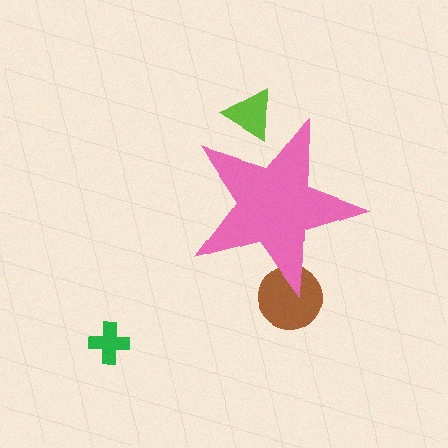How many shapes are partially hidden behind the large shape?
2 shapes are partially hidden.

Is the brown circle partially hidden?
Yes, the brown circle is partially hidden behind the pink star.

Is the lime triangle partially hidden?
Yes, the lime triangle is partially hidden behind the pink star.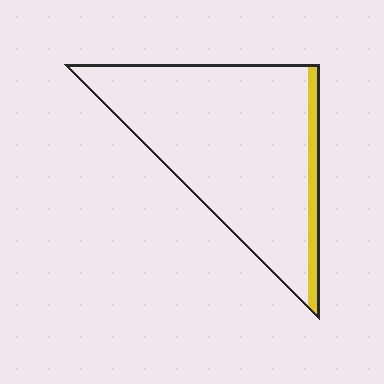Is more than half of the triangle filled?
No.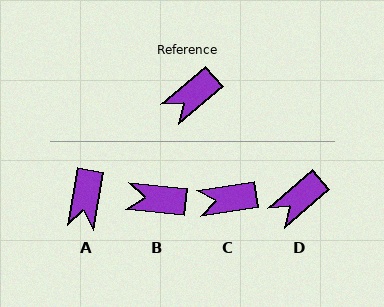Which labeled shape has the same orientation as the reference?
D.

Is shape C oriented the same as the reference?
No, it is off by about 32 degrees.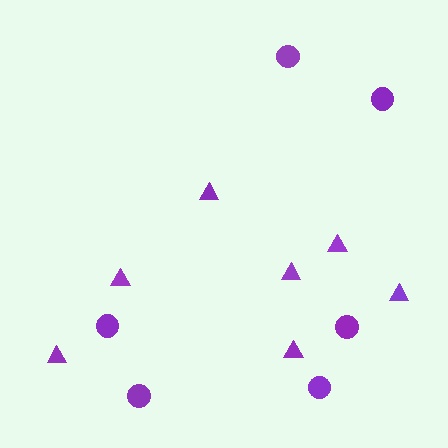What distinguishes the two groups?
There are 2 groups: one group of circles (6) and one group of triangles (7).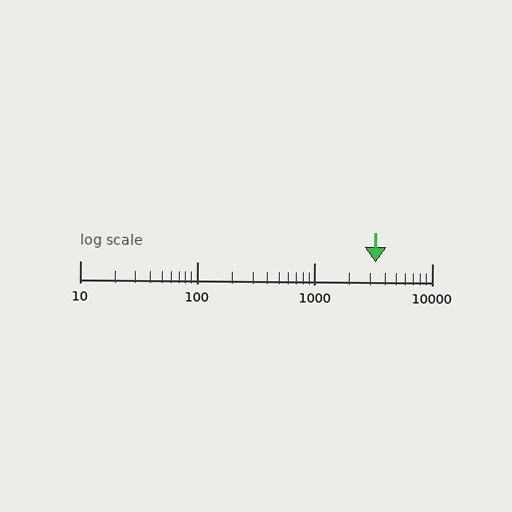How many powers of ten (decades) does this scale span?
The scale spans 3 decades, from 10 to 10000.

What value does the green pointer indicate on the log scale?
The pointer indicates approximately 3300.